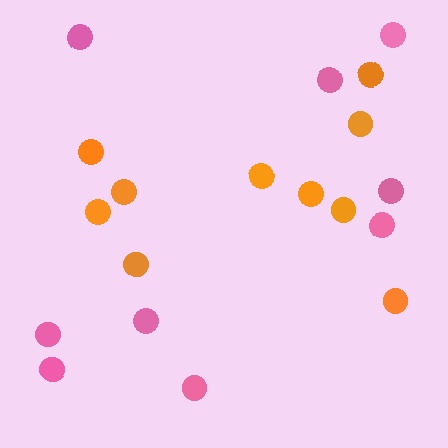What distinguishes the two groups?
There are 2 groups: one group of orange circles (10) and one group of pink circles (9).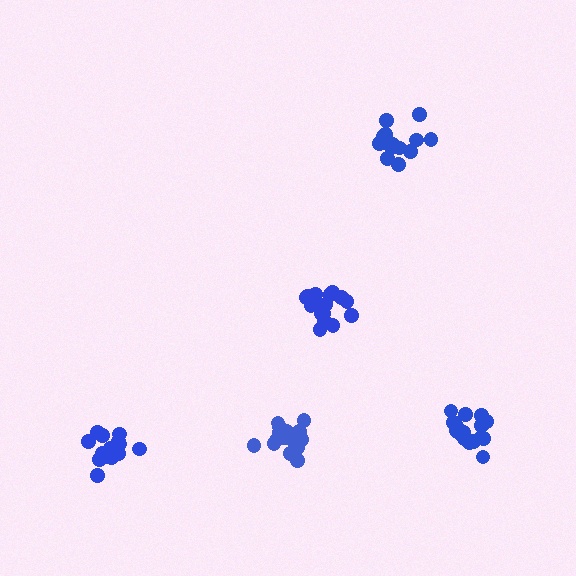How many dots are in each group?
Group 1: 17 dots, Group 2: 15 dots, Group 3: 17 dots, Group 4: 18 dots, Group 5: 18 dots (85 total).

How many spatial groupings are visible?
There are 5 spatial groupings.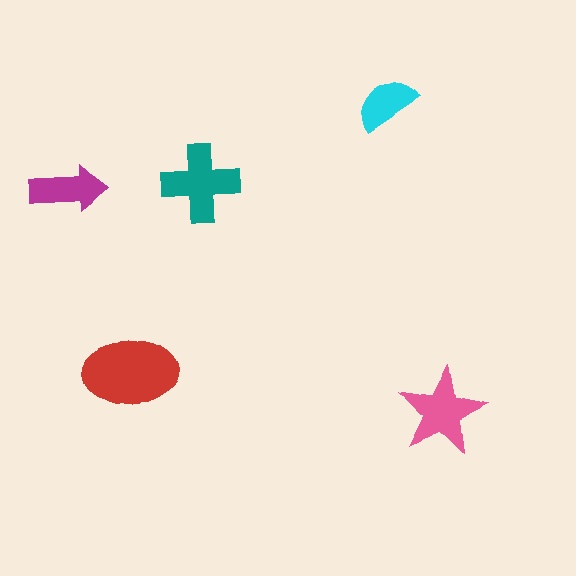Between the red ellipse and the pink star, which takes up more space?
The red ellipse.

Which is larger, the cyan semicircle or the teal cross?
The teal cross.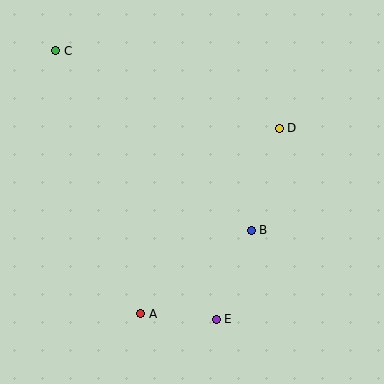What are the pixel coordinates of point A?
Point A is at (141, 314).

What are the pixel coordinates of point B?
Point B is at (251, 230).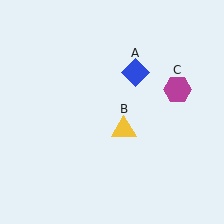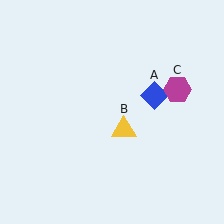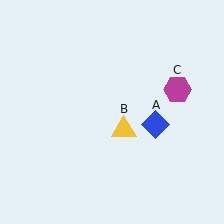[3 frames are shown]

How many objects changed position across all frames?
1 object changed position: blue diamond (object A).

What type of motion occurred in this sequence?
The blue diamond (object A) rotated clockwise around the center of the scene.